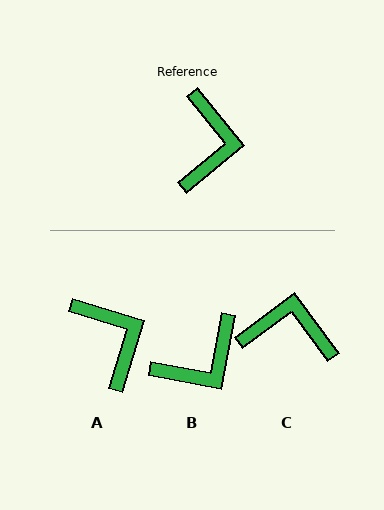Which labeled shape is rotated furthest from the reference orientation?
C, about 87 degrees away.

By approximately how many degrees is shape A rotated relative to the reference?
Approximately 34 degrees counter-clockwise.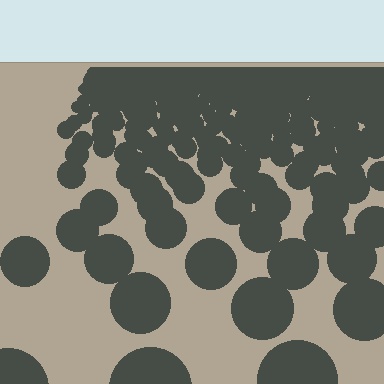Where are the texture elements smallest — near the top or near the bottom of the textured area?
Near the top.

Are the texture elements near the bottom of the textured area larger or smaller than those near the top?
Larger. Near the bottom, elements are closer to the viewer and appear at a bigger on-screen size.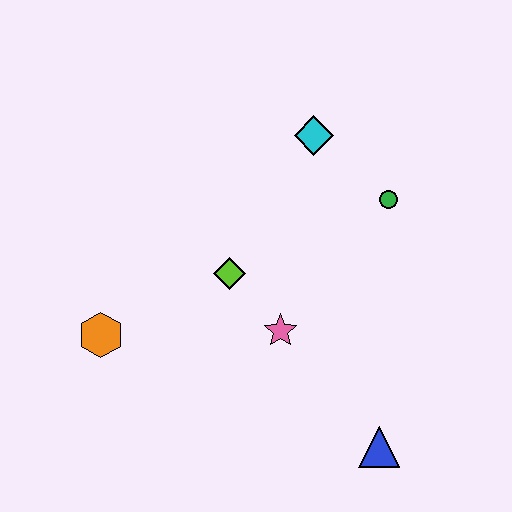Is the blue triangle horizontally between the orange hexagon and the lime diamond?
No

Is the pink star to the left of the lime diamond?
No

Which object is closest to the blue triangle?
The pink star is closest to the blue triangle.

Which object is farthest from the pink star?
The cyan diamond is farthest from the pink star.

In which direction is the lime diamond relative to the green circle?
The lime diamond is to the left of the green circle.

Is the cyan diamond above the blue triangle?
Yes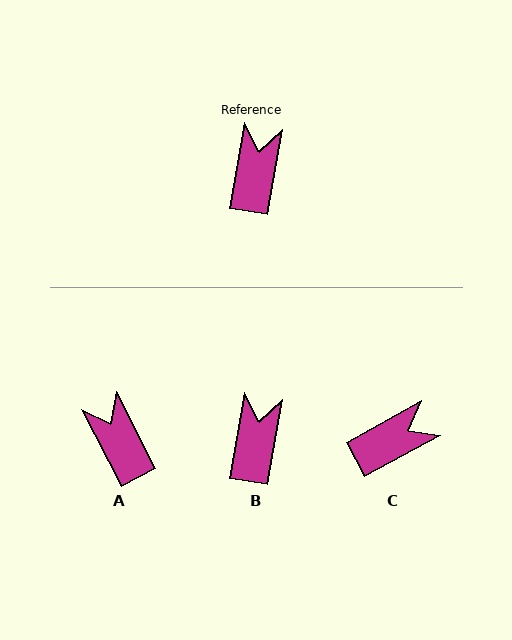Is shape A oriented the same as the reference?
No, it is off by about 37 degrees.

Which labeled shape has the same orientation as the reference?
B.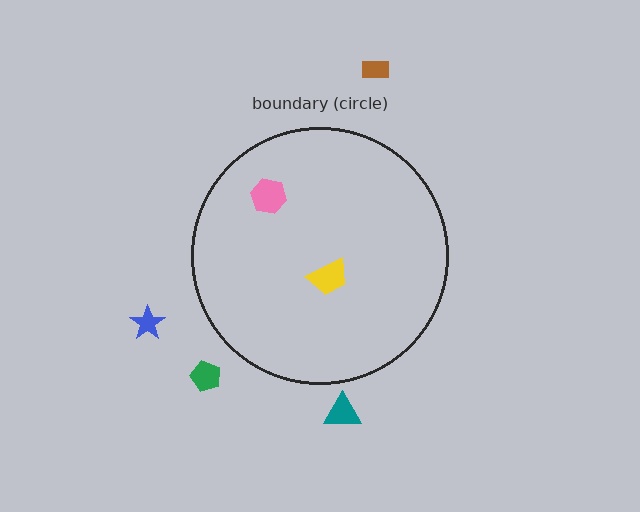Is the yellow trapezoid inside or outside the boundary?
Inside.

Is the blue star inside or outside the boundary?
Outside.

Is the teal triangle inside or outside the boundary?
Outside.